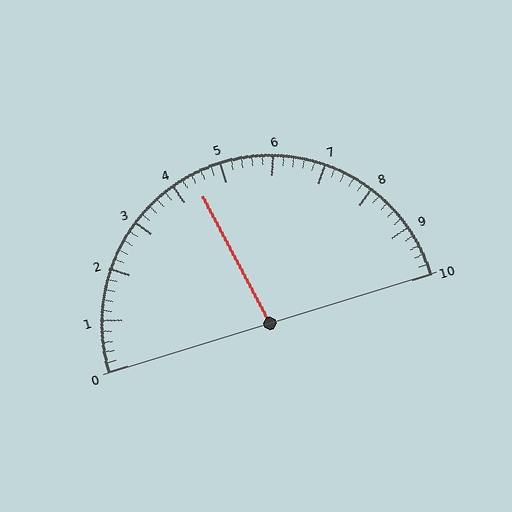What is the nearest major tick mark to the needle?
The nearest major tick mark is 4.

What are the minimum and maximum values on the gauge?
The gauge ranges from 0 to 10.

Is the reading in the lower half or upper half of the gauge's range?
The reading is in the lower half of the range (0 to 10).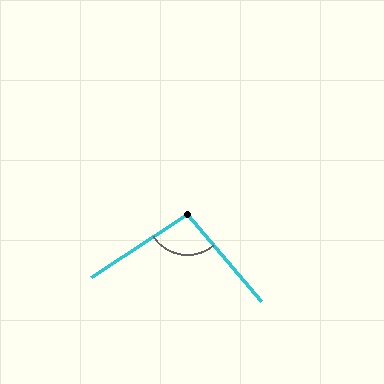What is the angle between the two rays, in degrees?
Approximately 97 degrees.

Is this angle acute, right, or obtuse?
It is obtuse.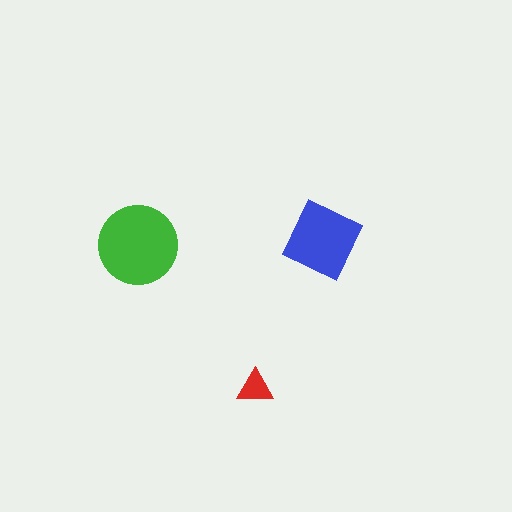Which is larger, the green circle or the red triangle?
The green circle.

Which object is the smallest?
The red triangle.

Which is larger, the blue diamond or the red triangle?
The blue diamond.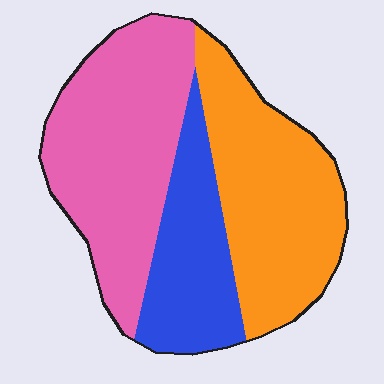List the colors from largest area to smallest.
From largest to smallest: pink, orange, blue.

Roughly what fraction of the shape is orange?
Orange covers around 35% of the shape.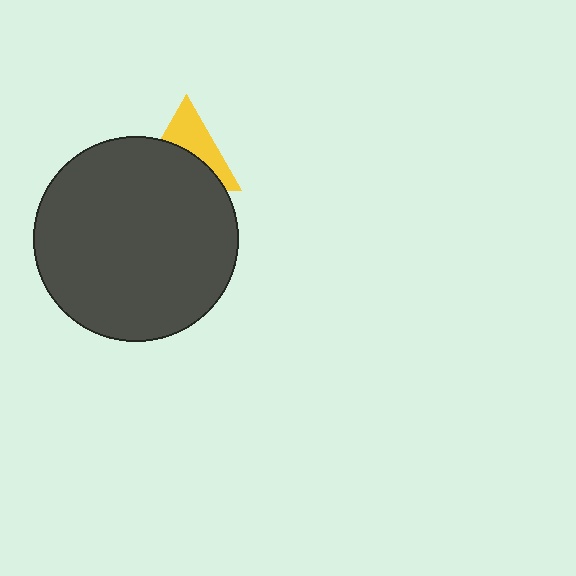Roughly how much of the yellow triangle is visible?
A small part of it is visible (roughly 44%).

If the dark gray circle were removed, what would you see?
You would see the complete yellow triangle.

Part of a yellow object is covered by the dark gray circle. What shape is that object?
It is a triangle.